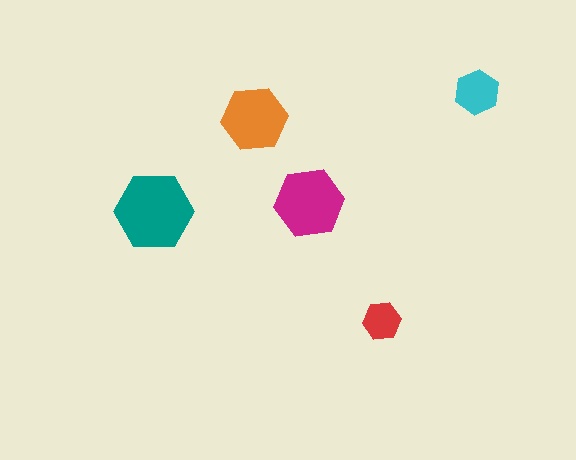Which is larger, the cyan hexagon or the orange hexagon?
The orange one.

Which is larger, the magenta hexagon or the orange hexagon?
The magenta one.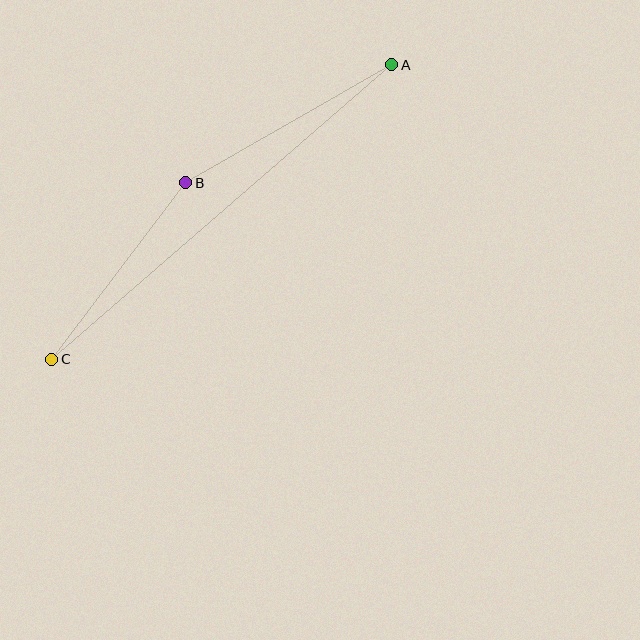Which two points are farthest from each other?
Points A and C are farthest from each other.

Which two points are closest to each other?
Points B and C are closest to each other.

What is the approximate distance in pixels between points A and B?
The distance between A and B is approximately 237 pixels.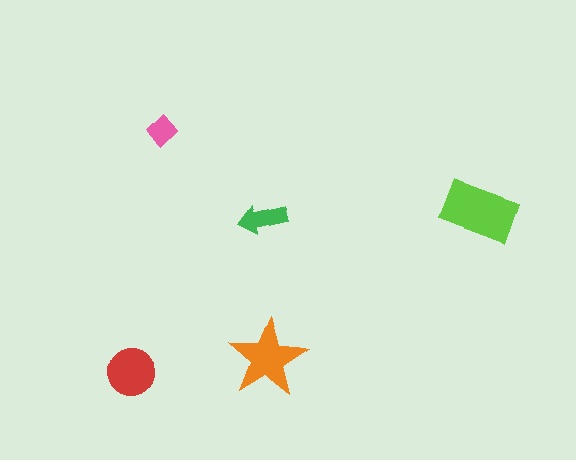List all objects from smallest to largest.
The pink diamond, the green arrow, the red circle, the orange star, the lime rectangle.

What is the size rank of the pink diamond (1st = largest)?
5th.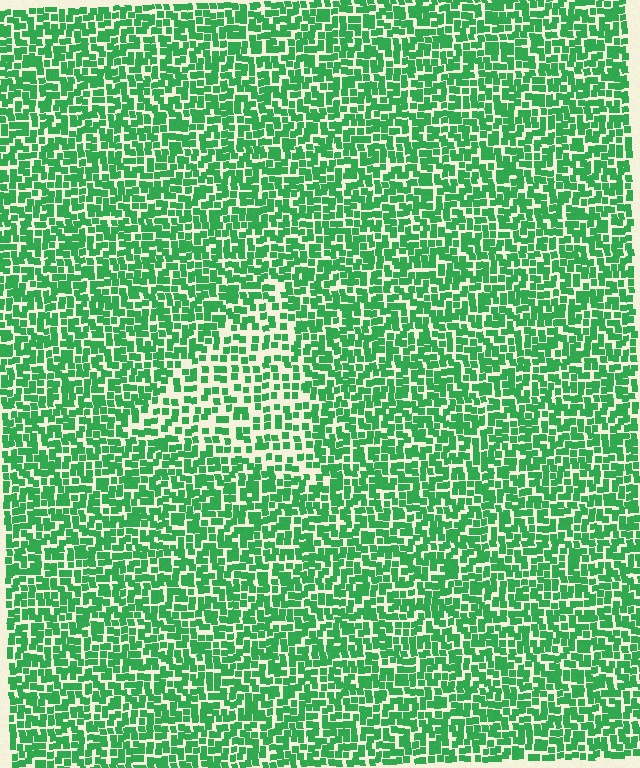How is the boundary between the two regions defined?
The boundary is defined by a change in element density (approximately 1.8x ratio). All elements are the same color, size, and shape.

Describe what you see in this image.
The image contains small green elements arranged at two different densities. A triangle-shaped region is visible where the elements are less densely packed than the surrounding area.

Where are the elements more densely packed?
The elements are more densely packed outside the triangle boundary.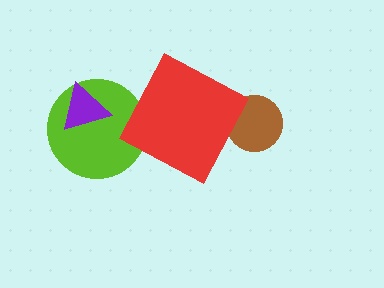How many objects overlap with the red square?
0 objects overlap with the red square.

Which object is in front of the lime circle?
The purple triangle is in front of the lime circle.